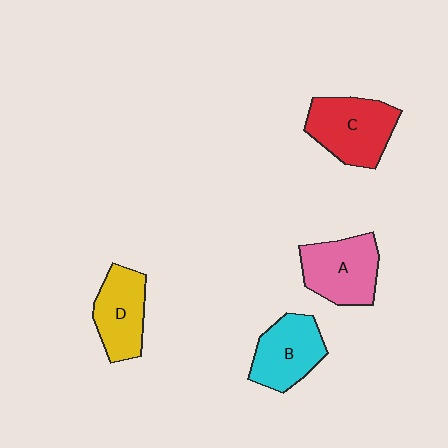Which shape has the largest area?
Shape C (red).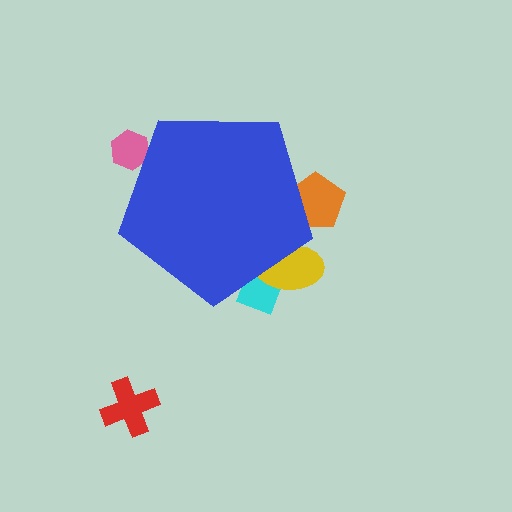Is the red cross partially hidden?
No, the red cross is fully visible.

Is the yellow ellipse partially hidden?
Yes, the yellow ellipse is partially hidden behind the blue pentagon.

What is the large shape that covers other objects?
A blue pentagon.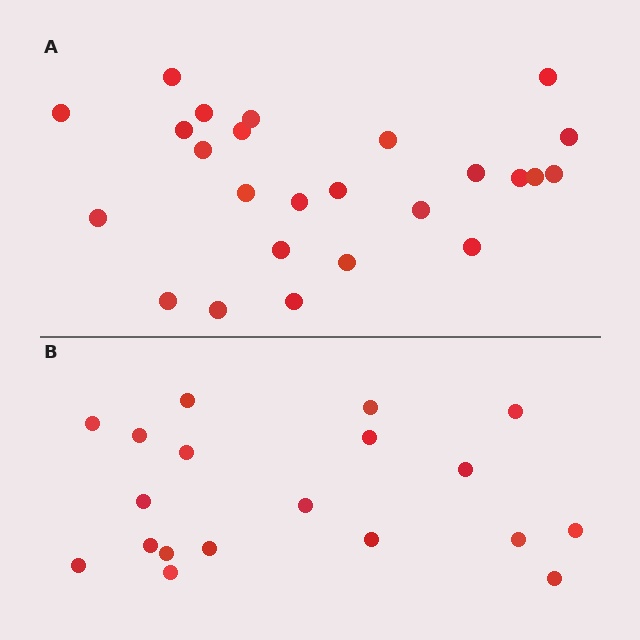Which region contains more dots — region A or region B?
Region A (the top region) has more dots.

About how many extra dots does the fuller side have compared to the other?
Region A has about 6 more dots than region B.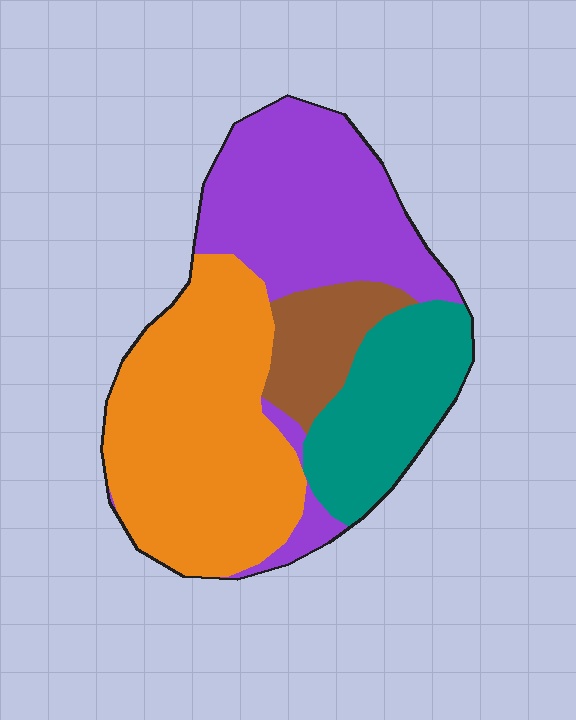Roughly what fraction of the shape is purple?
Purple takes up about one third (1/3) of the shape.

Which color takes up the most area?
Orange, at roughly 40%.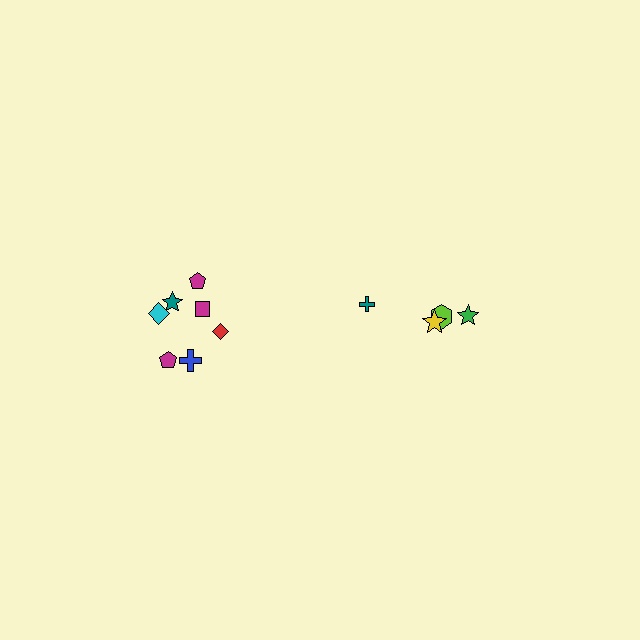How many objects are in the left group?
There are 7 objects.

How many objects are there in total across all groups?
There are 11 objects.